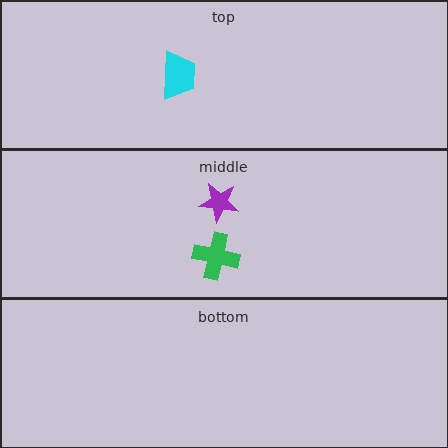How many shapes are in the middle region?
2.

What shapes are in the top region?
The cyan trapezoid.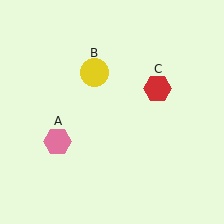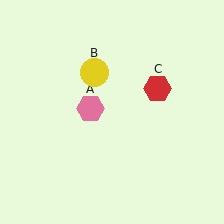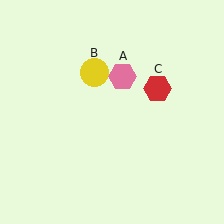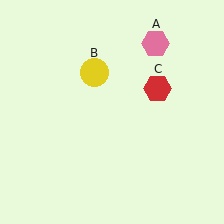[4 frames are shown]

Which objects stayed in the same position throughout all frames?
Yellow circle (object B) and red hexagon (object C) remained stationary.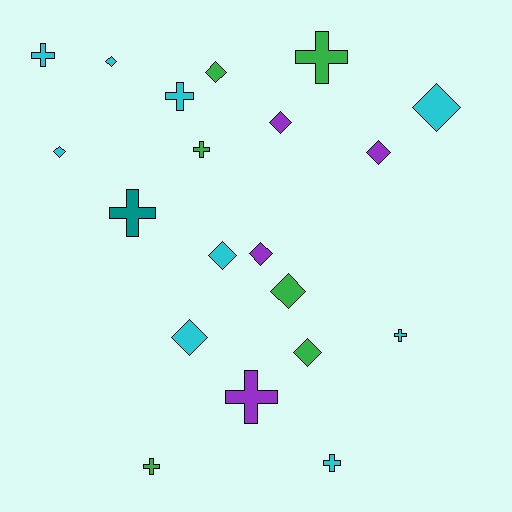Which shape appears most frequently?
Diamond, with 11 objects.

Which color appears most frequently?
Cyan, with 9 objects.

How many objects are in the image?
There are 20 objects.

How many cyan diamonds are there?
There are 5 cyan diamonds.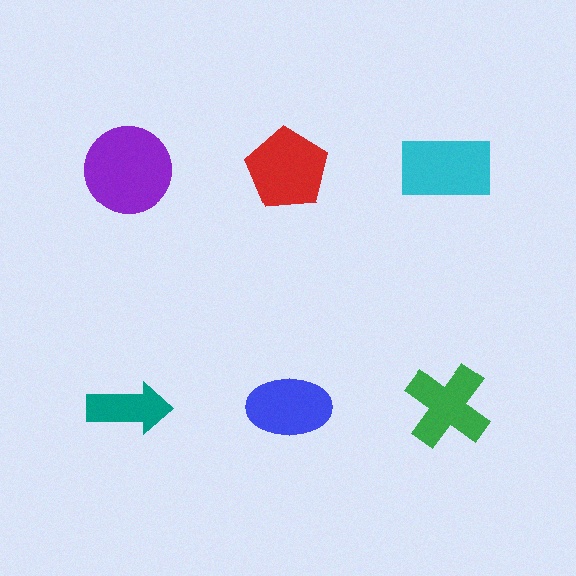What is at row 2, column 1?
A teal arrow.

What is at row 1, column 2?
A red pentagon.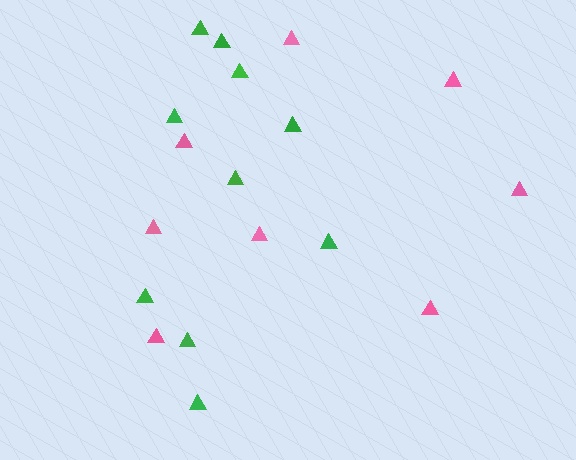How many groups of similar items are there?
There are 2 groups: one group of pink triangles (8) and one group of green triangles (10).